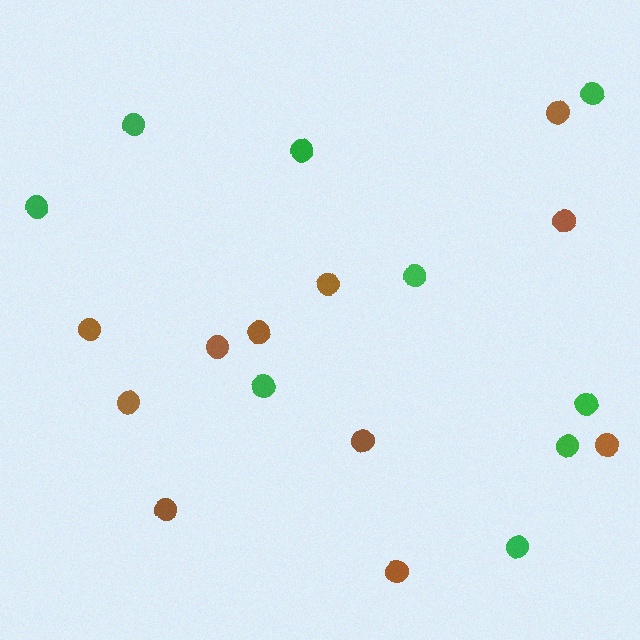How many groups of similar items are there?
There are 2 groups: one group of brown circles (11) and one group of green circles (9).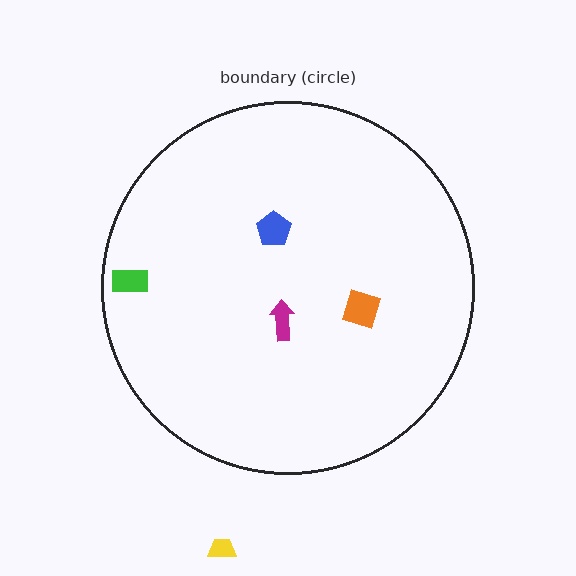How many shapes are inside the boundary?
4 inside, 1 outside.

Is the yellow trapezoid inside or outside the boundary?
Outside.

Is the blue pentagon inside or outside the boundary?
Inside.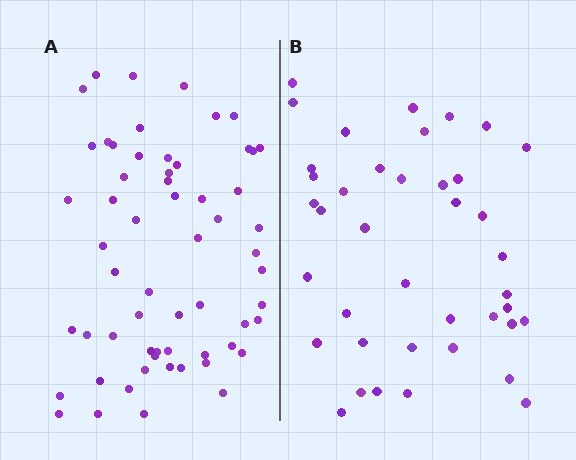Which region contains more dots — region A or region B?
Region A (the left region) has more dots.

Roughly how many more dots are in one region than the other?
Region A has approximately 20 more dots than region B.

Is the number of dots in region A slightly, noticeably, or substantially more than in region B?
Region A has substantially more. The ratio is roughly 1.5 to 1.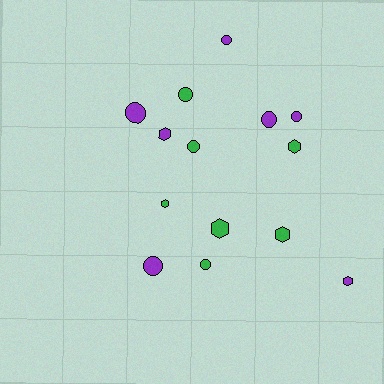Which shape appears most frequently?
Circle, with 8 objects.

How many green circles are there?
There are 3 green circles.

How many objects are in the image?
There are 14 objects.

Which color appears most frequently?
Green, with 7 objects.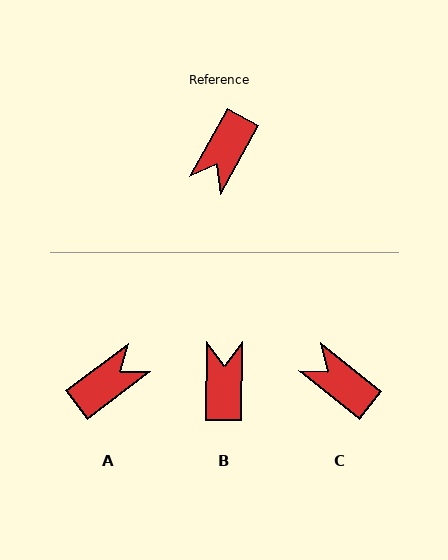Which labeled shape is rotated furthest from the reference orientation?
A, about 156 degrees away.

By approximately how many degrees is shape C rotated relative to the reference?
Approximately 99 degrees clockwise.